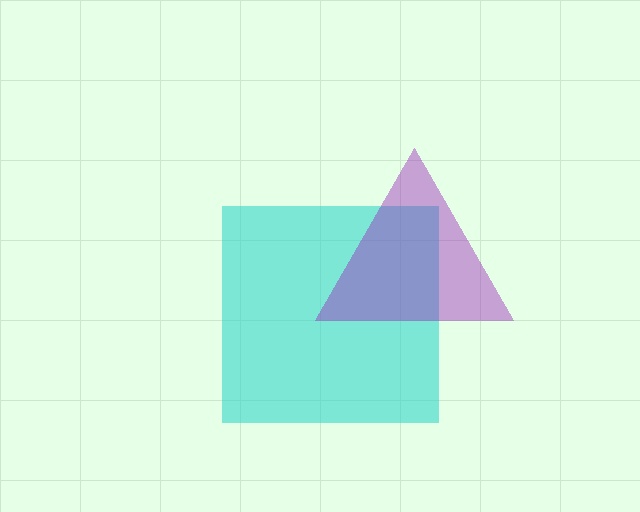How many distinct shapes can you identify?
There are 2 distinct shapes: a cyan square, a purple triangle.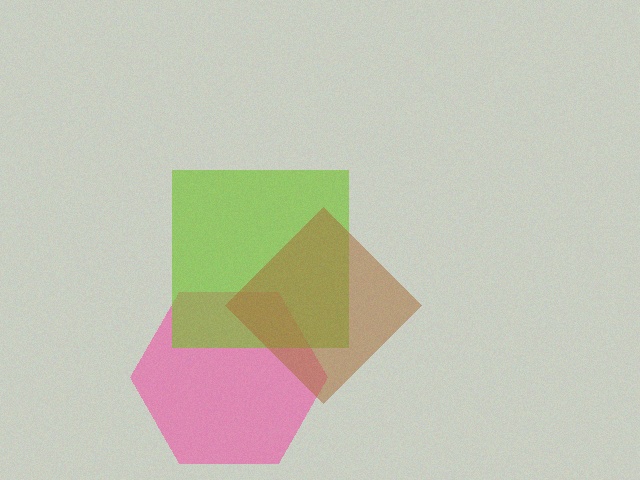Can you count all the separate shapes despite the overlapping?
Yes, there are 3 separate shapes.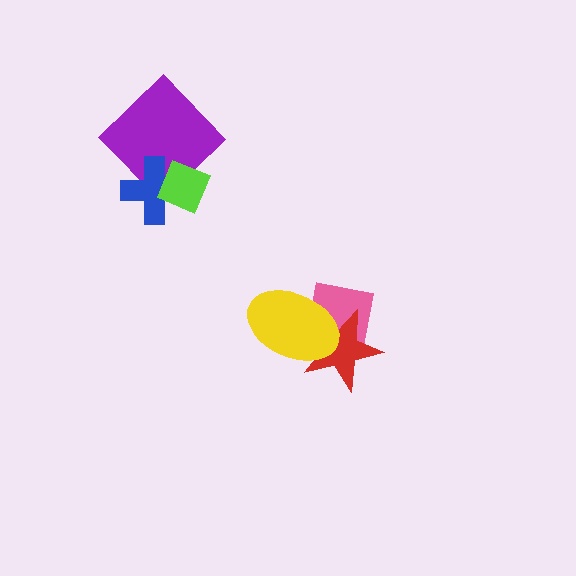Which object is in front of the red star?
The yellow ellipse is in front of the red star.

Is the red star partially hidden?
Yes, it is partially covered by another shape.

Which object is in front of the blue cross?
The lime diamond is in front of the blue cross.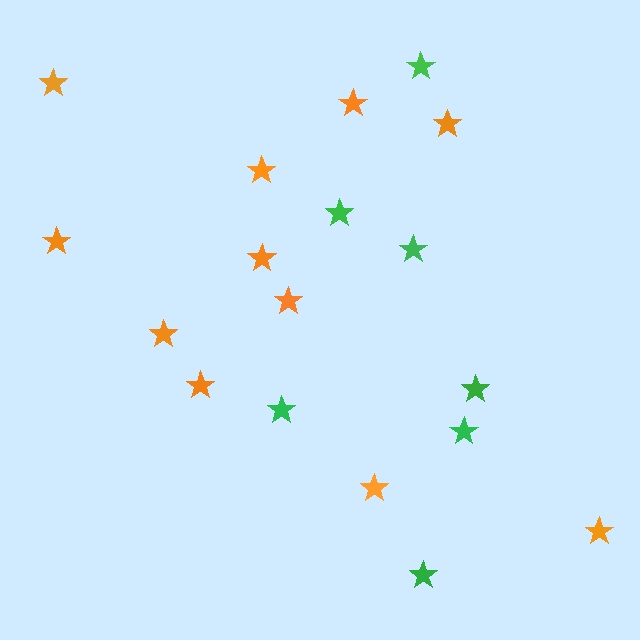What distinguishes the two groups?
There are 2 groups: one group of green stars (7) and one group of orange stars (11).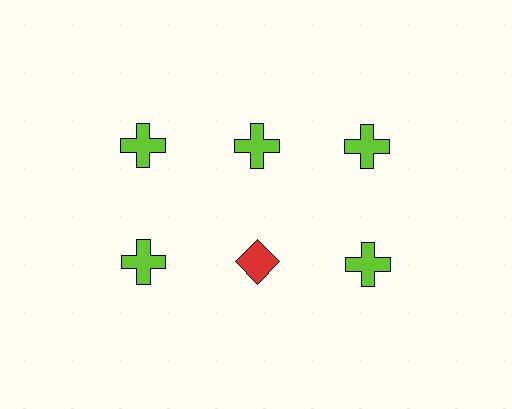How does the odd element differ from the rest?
It differs in both color (red instead of lime) and shape (diamond instead of cross).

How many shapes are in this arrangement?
There are 6 shapes arranged in a grid pattern.